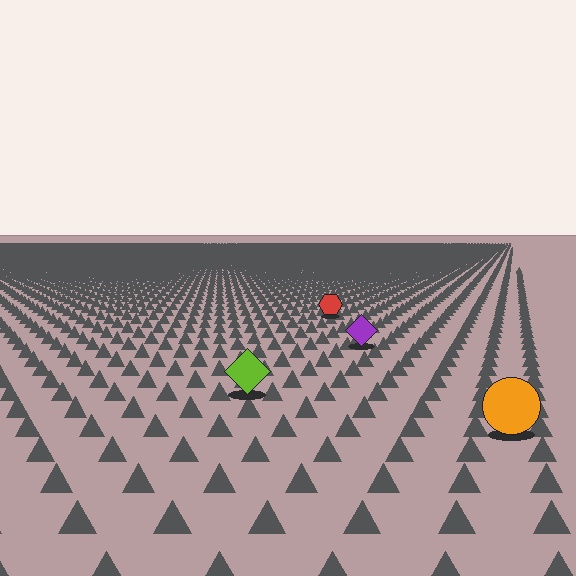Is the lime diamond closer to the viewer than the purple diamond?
Yes. The lime diamond is closer — you can tell from the texture gradient: the ground texture is coarser near it.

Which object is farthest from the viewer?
The red hexagon is farthest from the viewer. It appears smaller and the ground texture around it is denser.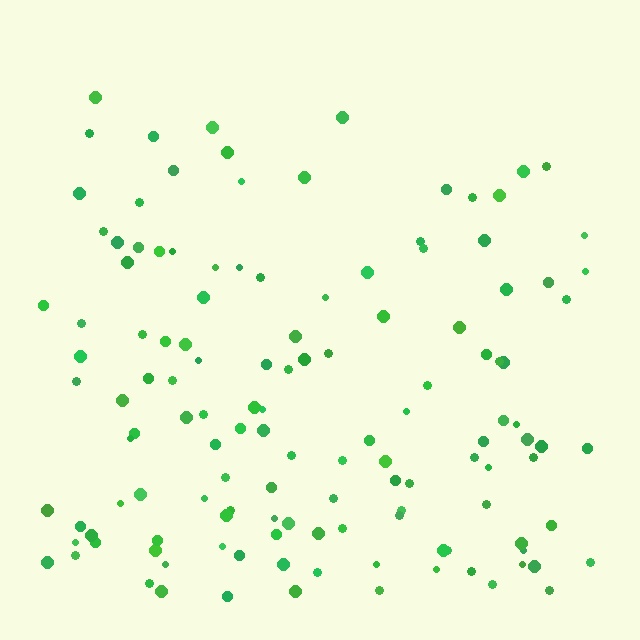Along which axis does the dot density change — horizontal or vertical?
Vertical.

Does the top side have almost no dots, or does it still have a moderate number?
Still a moderate number, just noticeably fewer than the bottom.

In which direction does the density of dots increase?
From top to bottom, with the bottom side densest.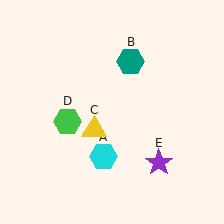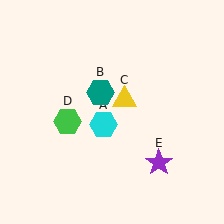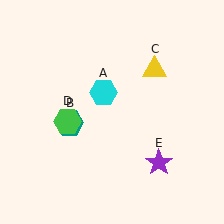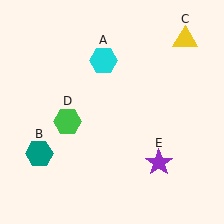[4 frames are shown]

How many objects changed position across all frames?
3 objects changed position: cyan hexagon (object A), teal hexagon (object B), yellow triangle (object C).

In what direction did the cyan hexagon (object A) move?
The cyan hexagon (object A) moved up.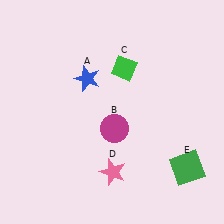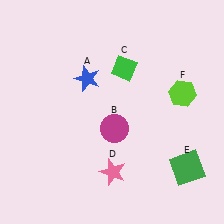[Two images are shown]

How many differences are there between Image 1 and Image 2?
There is 1 difference between the two images.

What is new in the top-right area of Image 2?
A lime hexagon (F) was added in the top-right area of Image 2.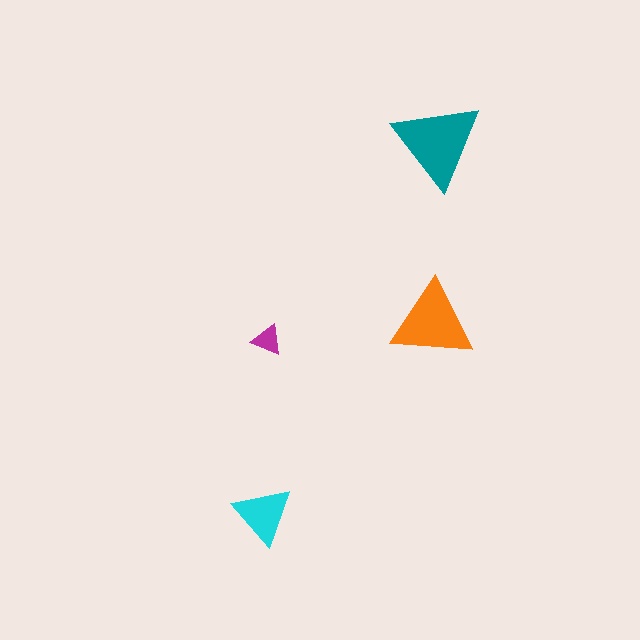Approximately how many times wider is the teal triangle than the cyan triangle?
About 1.5 times wider.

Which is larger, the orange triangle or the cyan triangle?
The orange one.